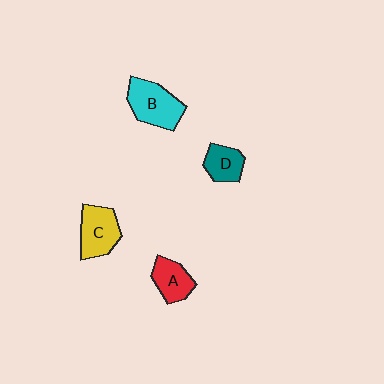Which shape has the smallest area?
Shape D (teal).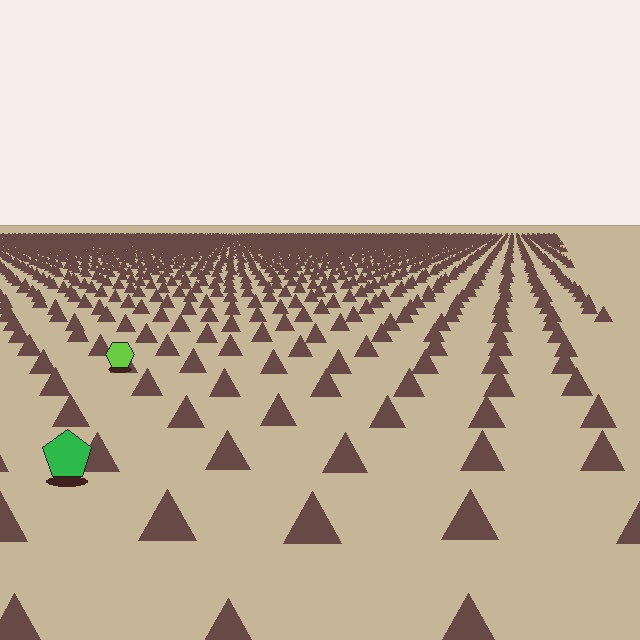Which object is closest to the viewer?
The green pentagon is closest. The texture marks near it are larger and more spread out.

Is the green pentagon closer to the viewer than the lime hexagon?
Yes. The green pentagon is closer — you can tell from the texture gradient: the ground texture is coarser near it.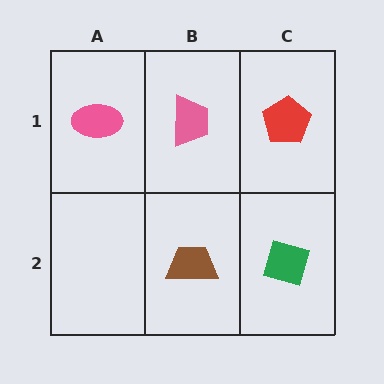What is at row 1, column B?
A pink trapezoid.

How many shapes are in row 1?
3 shapes.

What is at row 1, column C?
A red pentagon.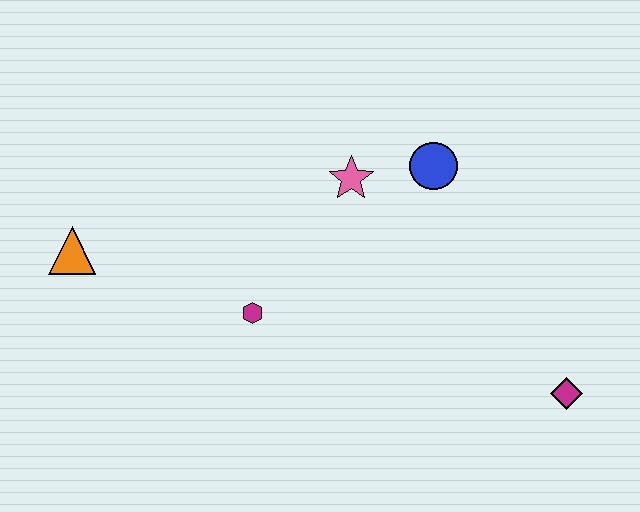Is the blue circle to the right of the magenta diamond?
No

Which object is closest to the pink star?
The blue circle is closest to the pink star.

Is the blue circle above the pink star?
Yes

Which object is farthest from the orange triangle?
The magenta diamond is farthest from the orange triangle.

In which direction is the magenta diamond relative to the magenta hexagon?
The magenta diamond is to the right of the magenta hexagon.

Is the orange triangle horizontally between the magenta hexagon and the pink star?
No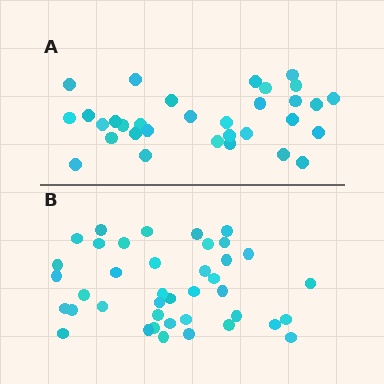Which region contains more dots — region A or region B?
Region B (the bottom region) has more dots.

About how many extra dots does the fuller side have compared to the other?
Region B has roughly 8 or so more dots than region A.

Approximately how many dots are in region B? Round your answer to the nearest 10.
About 40 dots.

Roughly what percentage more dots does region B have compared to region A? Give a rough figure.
About 25% more.